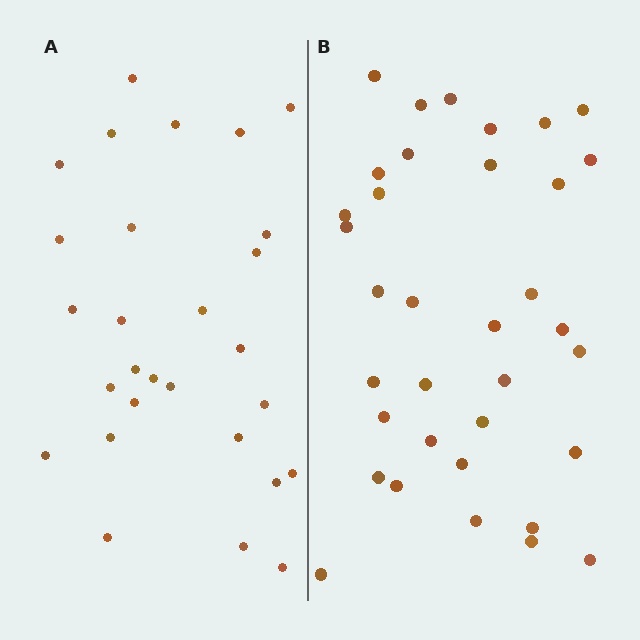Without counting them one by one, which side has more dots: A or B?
Region B (the right region) has more dots.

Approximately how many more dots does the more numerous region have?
Region B has roughly 8 or so more dots than region A.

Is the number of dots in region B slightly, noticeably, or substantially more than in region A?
Region B has noticeably more, but not dramatically so. The ratio is roughly 1.2 to 1.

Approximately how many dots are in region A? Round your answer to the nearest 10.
About 30 dots. (The exact count is 28, which rounds to 30.)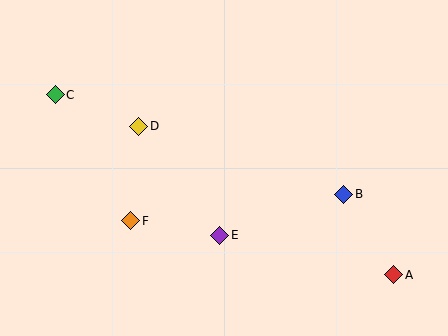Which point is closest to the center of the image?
Point E at (220, 235) is closest to the center.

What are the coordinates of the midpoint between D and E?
The midpoint between D and E is at (179, 181).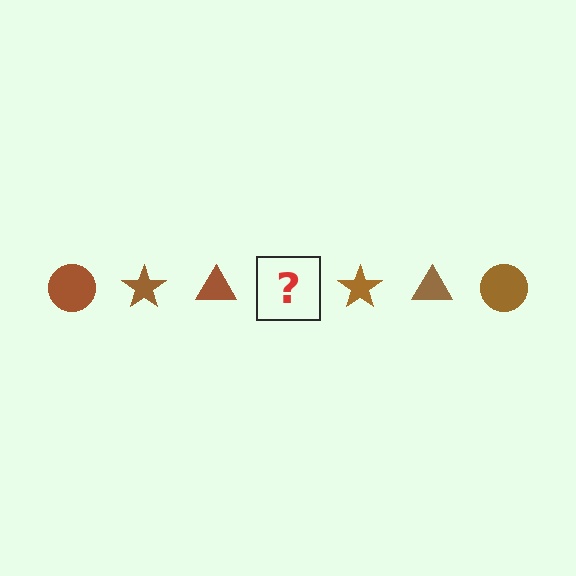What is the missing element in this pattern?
The missing element is a brown circle.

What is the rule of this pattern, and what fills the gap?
The rule is that the pattern cycles through circle, star, triangle shapes in brown. The gap should be filled with a brown circle.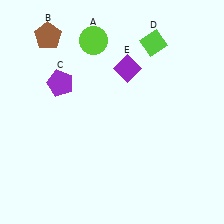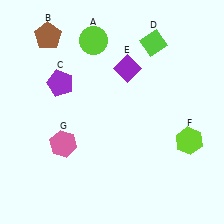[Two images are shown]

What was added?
A lime hexagon (F), a pink hexagon (G) were added in Image 2.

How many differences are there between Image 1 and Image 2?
There are 2 differences between the two images.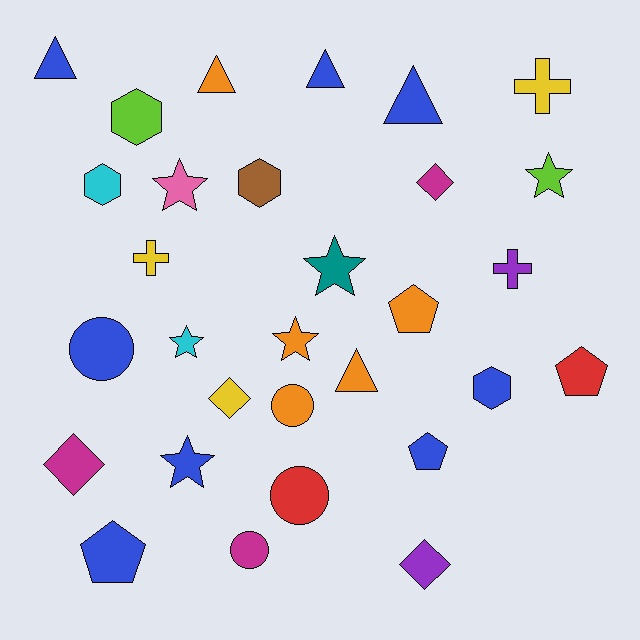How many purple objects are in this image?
There are 2 purple objects.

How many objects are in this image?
There are 30 objects.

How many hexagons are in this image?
There are 4 hexagons.